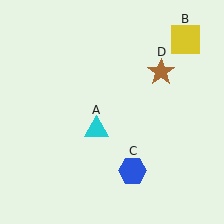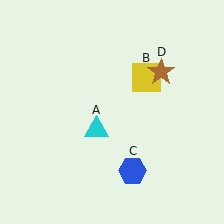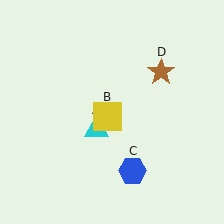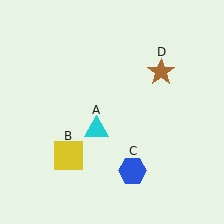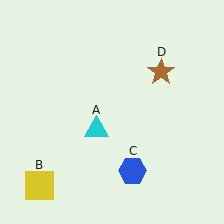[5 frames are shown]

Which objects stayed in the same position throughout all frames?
Cyan triangle (object A) and blue hexagon (object C) and brown star (object D) remained stationary.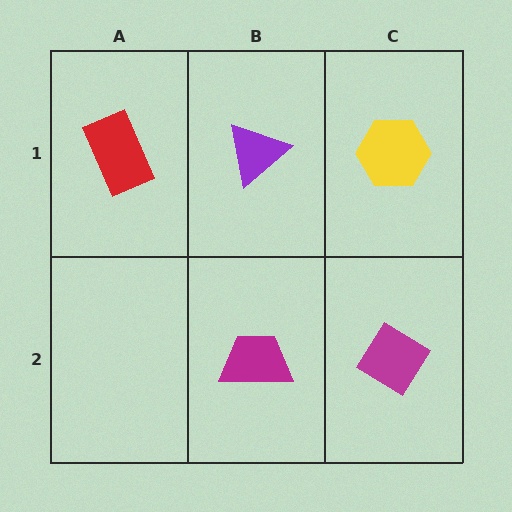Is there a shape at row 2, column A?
No, that cell is empty.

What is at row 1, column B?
A purple triangle.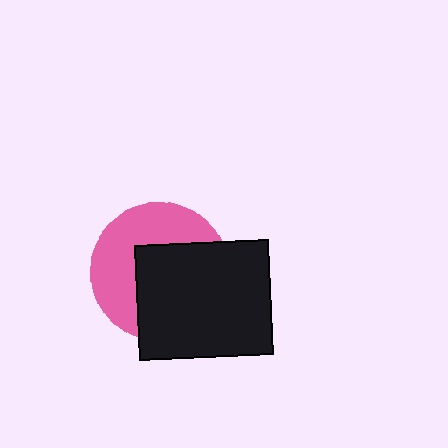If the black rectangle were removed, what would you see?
You would see the complete pink circle.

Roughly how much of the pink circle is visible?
About half of it is visible (roughly 48%).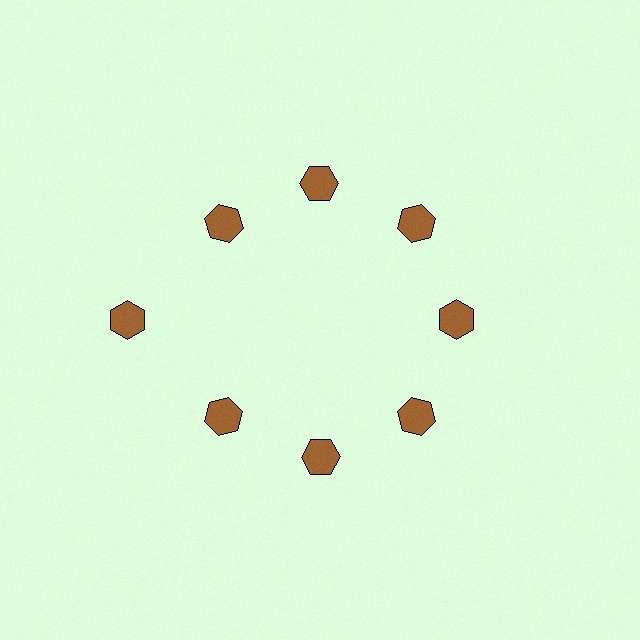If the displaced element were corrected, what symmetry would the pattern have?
It would have 8-fold rotational symmetry — the pattern would map onto itself every 45 degrees.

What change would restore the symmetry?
The symmetry would be restored by moving it inward, back onto the ring so that all 8 hexagons sit at equal angles and equal distance from the center.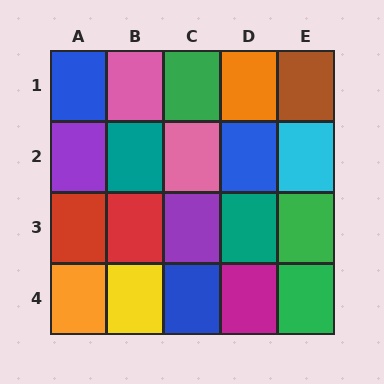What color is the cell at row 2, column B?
Teal.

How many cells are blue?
3 cells are blue.